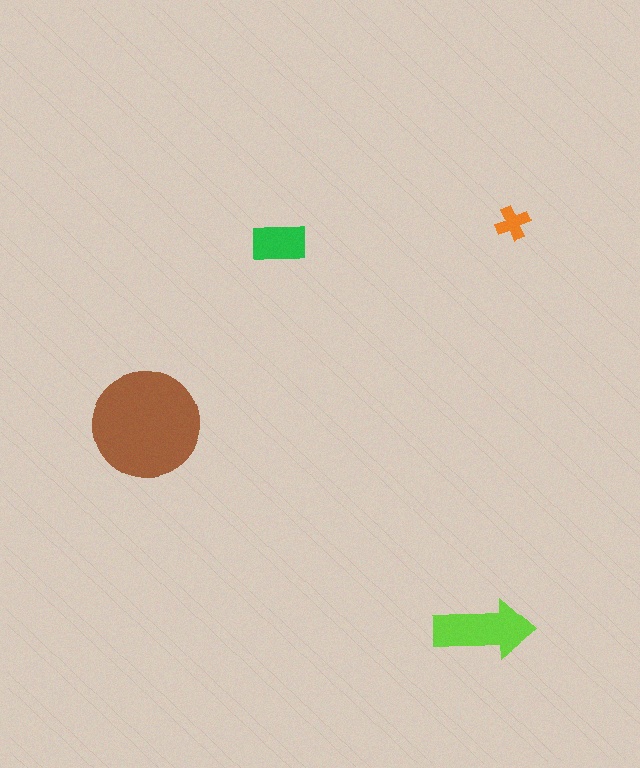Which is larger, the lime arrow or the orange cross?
The lime arrow.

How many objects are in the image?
There are 4 objects in the image.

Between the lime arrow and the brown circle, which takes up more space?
The brown circle.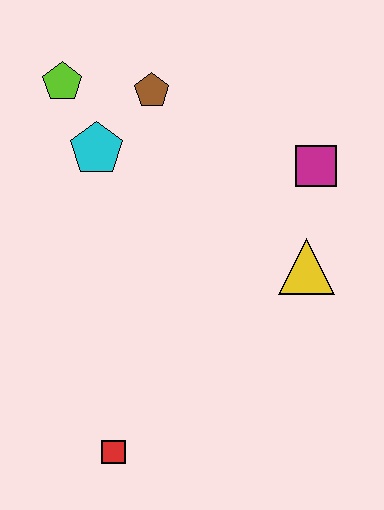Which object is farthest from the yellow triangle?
The lime pentagon is farthest from the yellow triangle.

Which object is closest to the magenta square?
The yellow triangle is closest to the magenta square.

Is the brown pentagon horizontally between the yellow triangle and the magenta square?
No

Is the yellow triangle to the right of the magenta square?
No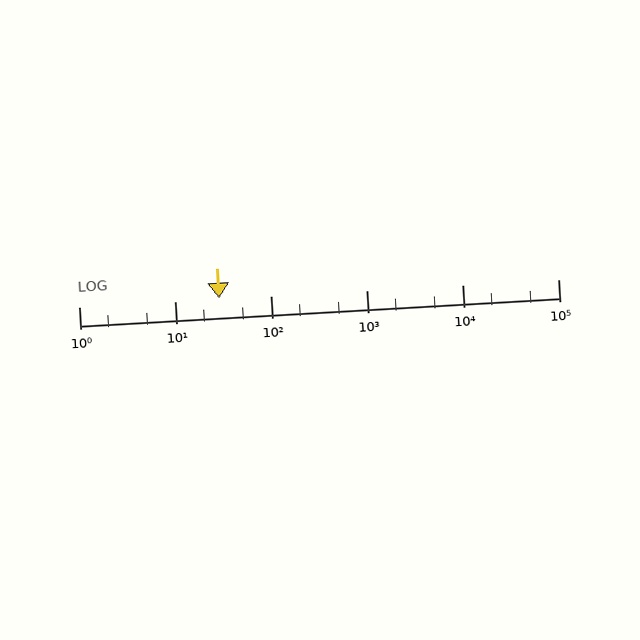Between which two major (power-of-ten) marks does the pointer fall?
The pointer is between 10 and 100.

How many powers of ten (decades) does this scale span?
The scale spans 5 decades, from 1 to 100000.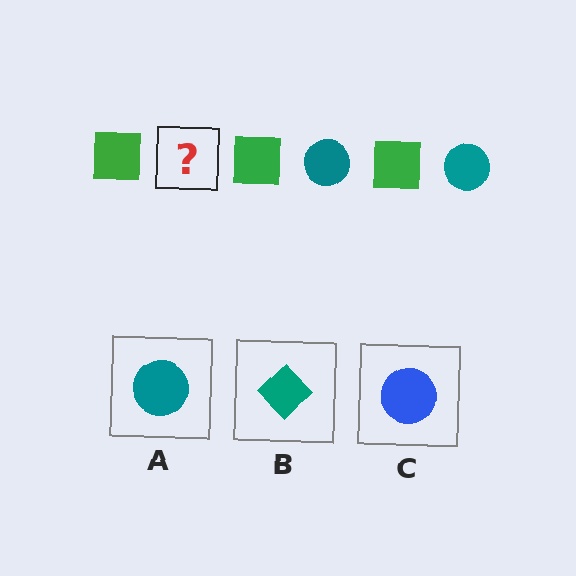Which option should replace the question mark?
Option A.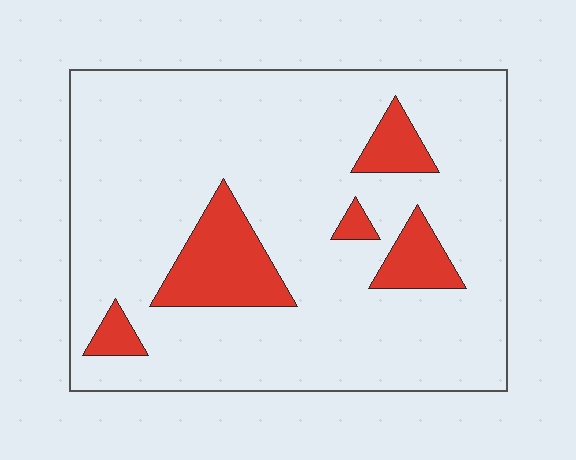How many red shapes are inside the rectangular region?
5.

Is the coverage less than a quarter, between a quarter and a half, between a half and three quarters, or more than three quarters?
Less than a quarter.